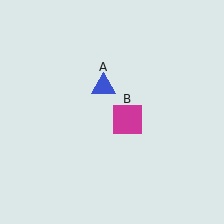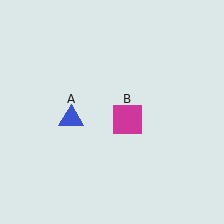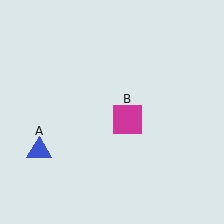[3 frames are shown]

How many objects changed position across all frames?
1 object changed position: blue triangle (object A).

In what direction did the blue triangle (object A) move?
The blue triangle (object A) moved down and to the left.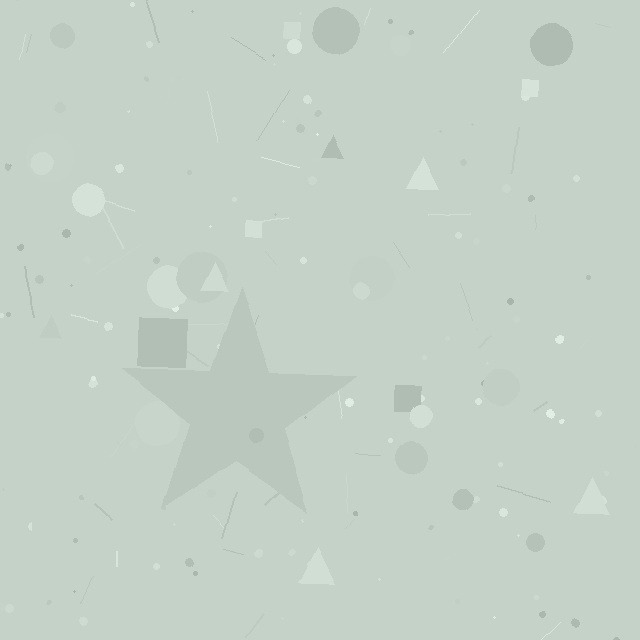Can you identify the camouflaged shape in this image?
The camouflaged shape is a star.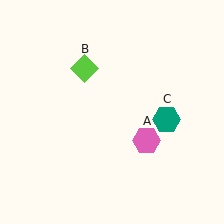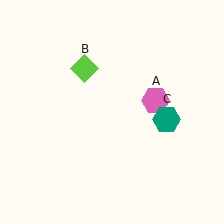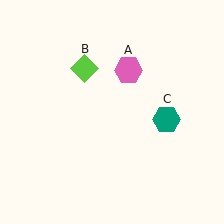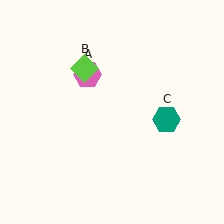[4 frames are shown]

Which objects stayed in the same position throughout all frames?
Lime diamond (object B) and teal hexagon (object C) remained stationary.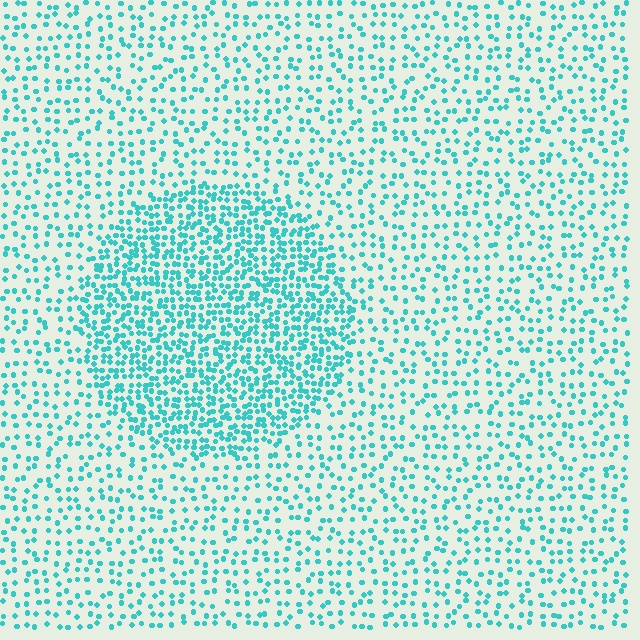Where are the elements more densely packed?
The elements are more densely packed inside the circle boundary.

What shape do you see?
I see a circle.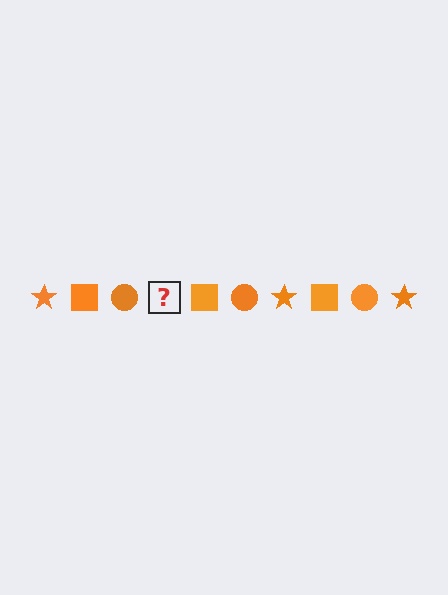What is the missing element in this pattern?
The missing element is an orange star.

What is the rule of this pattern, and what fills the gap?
The rule is that the pattern cycles through star, square, circle shapes in orange. The gap should be filled with an orange star.